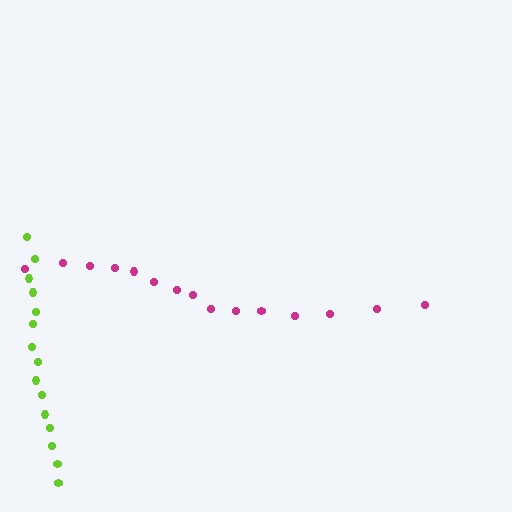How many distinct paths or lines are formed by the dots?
There are 2 distinct paths.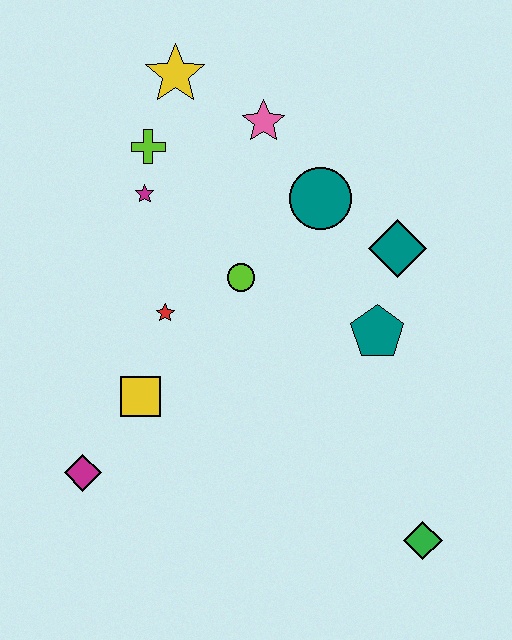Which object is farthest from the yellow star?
The green diamond is farthest from the yellow star.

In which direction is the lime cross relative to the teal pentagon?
The lime cross is to the left of the teal pentagon.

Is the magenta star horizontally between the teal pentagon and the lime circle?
No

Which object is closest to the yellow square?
The red star is closest to the yellow square.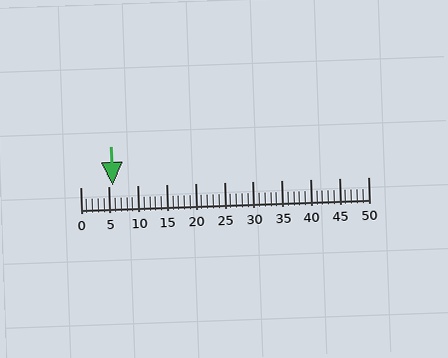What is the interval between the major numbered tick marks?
The major tick marks are spaced 5 units apart.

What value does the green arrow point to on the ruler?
The green arrow points to approximately 6.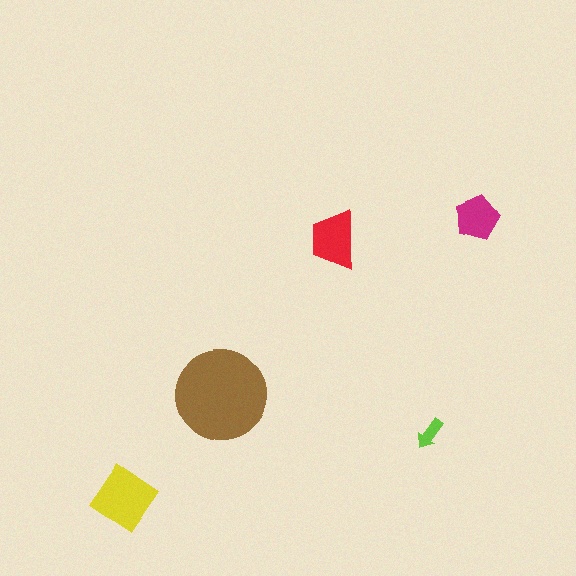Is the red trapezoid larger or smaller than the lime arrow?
Larger.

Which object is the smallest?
The lime arrow.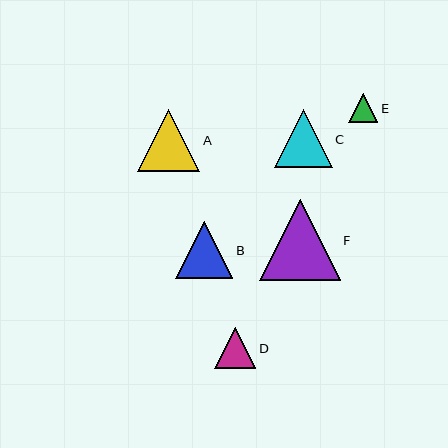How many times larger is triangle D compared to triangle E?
Triangle D is approximately 1.4 times the size of triangle E.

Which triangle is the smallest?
Triangle E is the smallest with a size of approximately 29 pixels.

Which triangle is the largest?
Triangle F is the largest with a size of approximately 81 pixels.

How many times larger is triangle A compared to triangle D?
Triangle A is approximately 1.5 times the size of triangle D.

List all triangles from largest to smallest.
From largest to smallest: F, A, C, B, D, E.